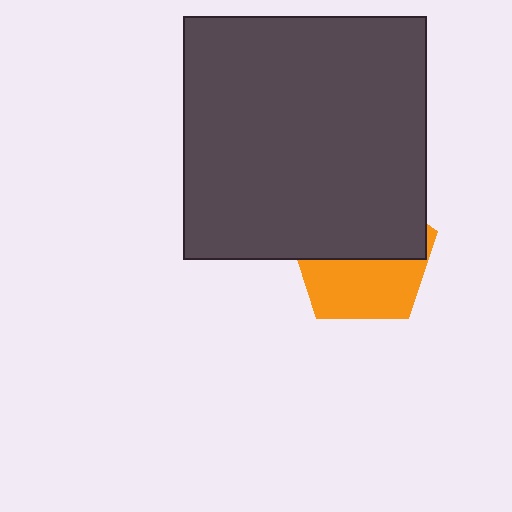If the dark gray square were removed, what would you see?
You would see the complete orange pentagon.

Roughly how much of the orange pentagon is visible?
About half of it is visible (roughly 47%).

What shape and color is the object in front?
The object in front is a dark gray square.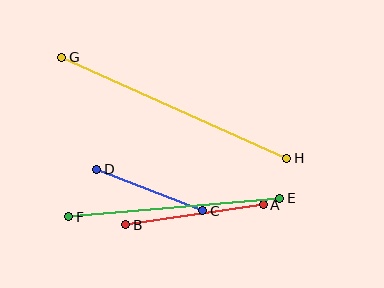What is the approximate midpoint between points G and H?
The midpoint is at approximately (174, 108) pixels.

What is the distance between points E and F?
The distance is approximately 212 pixels.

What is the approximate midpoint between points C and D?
The midpoint is at approximately (150, 190) pixels.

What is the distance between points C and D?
The distance is approximately 114 pixels.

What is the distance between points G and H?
The distance is approximately 247 pixels.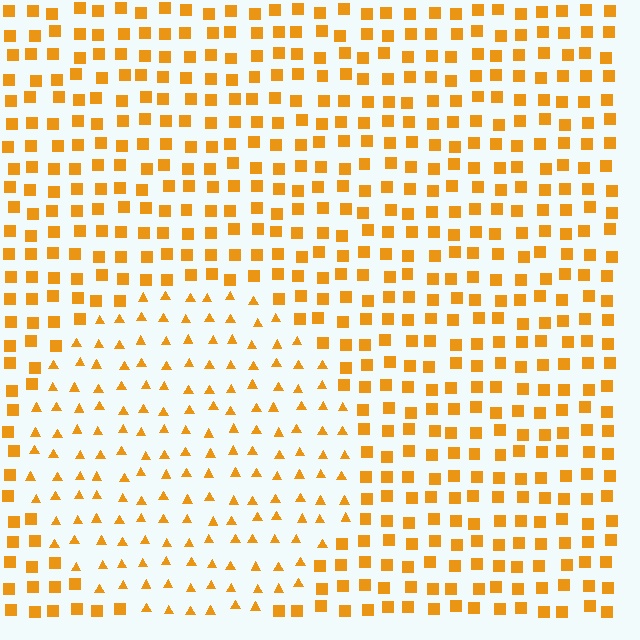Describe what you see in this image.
The image is filled with small orange elements arranged in a uniform grid. A circle-shaped region contains triangles, while the surrounding area contains squares. The boundary is defined purely by the change in element shape.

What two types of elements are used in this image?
The image uses triangles inside the circle region and squares outside it.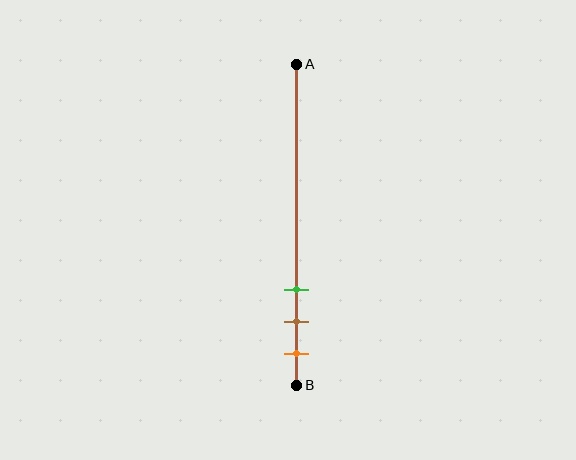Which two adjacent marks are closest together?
The brown and orange marks are the closest adjacent pair.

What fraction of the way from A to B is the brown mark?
The brown mark is approximately 80% (0.8) of the way from A to B.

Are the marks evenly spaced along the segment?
Yes, the marks are approximately evenly spaced.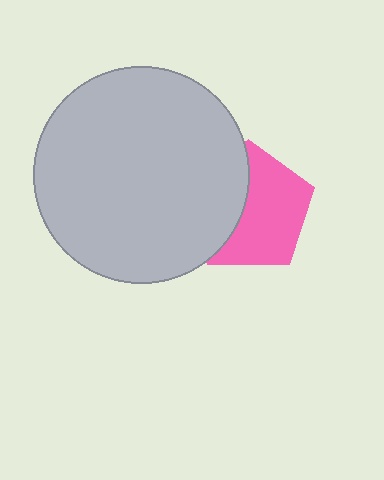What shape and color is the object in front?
The object in front is a light gray circle.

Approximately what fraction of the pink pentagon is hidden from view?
Roughly 40% of the pink pentagon is hidden behind the light gray circle.